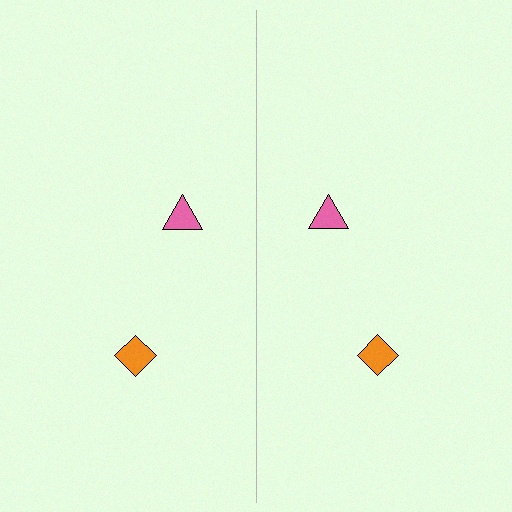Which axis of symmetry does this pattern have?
The pattern has a vertical axis of symmetry running through the center of the image.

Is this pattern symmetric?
Yes, this pattern has bilateral (reflection) symmetry.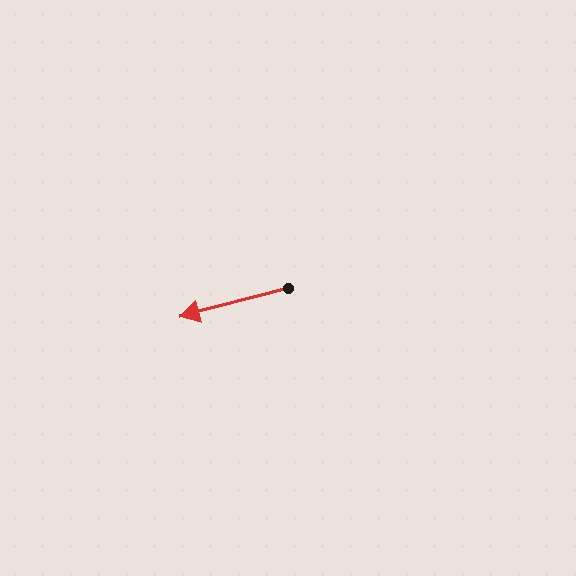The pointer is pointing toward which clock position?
Roughly 9 o'clock.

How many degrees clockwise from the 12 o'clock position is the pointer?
Approximately 255 degrees.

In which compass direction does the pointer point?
West.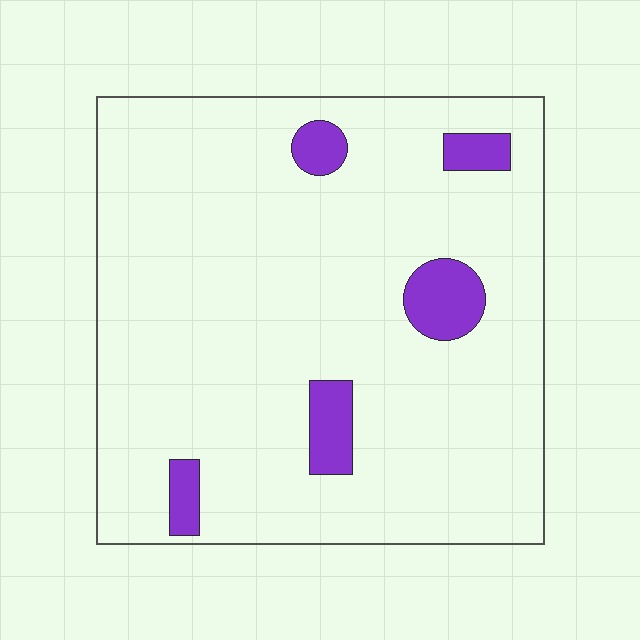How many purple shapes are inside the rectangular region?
5.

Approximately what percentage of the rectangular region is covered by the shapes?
Approximately 10%.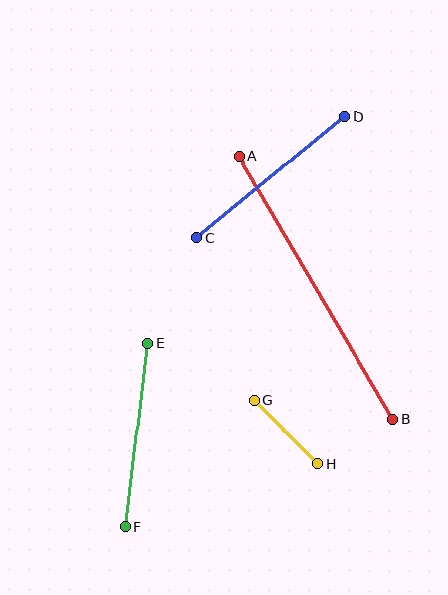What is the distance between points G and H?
The distance is approximately 91 pixels.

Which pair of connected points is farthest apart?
Points A and B are farthest apart.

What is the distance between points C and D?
The distance is approximately 190 pixels.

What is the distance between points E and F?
The distance is approximately 185 pixels.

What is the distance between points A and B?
The distance is approximately 305 pixels.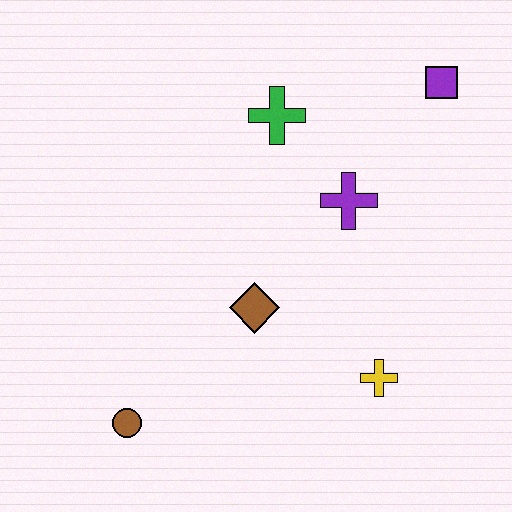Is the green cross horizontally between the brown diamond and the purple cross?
Yes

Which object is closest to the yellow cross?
The brown diamond is closest to the yellow cross.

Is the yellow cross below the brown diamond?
Yes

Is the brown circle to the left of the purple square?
Yes